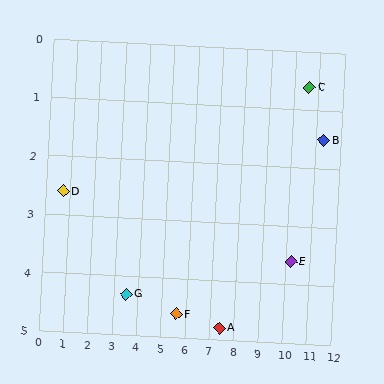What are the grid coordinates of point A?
Point A is at approximately (7.4, 4.8).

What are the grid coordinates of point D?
Point D is at approximately (0.7, 2.6).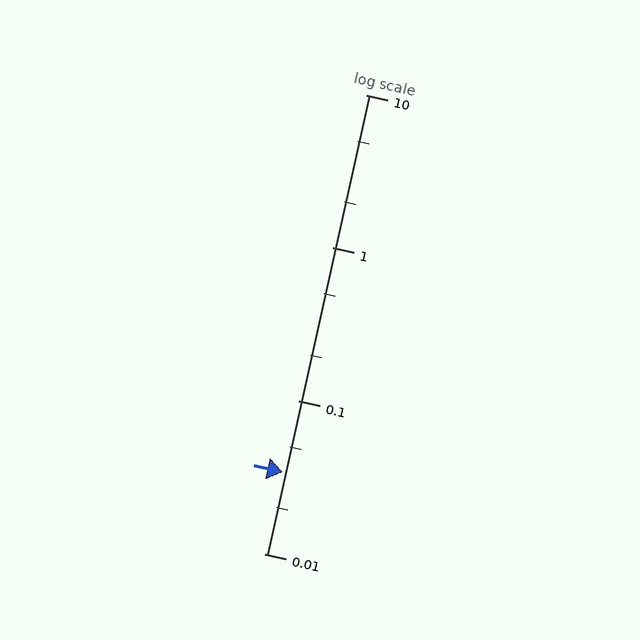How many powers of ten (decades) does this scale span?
The scale spans 3 decades, from 0.01 to 10.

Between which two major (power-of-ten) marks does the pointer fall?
The pointer is between 0.01 and 0.1.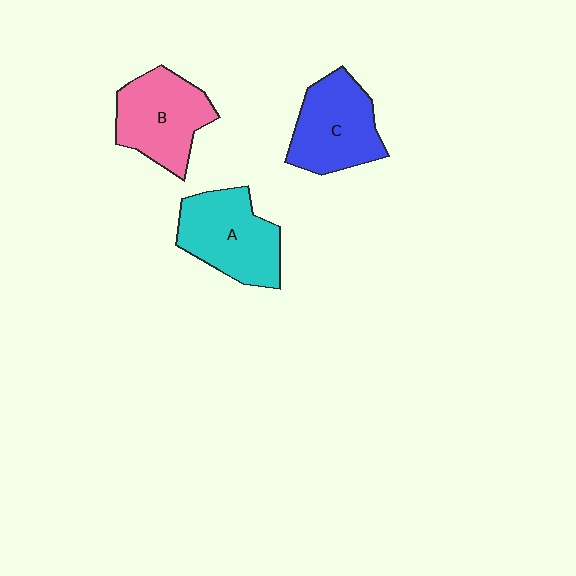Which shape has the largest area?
Shape A (cyan).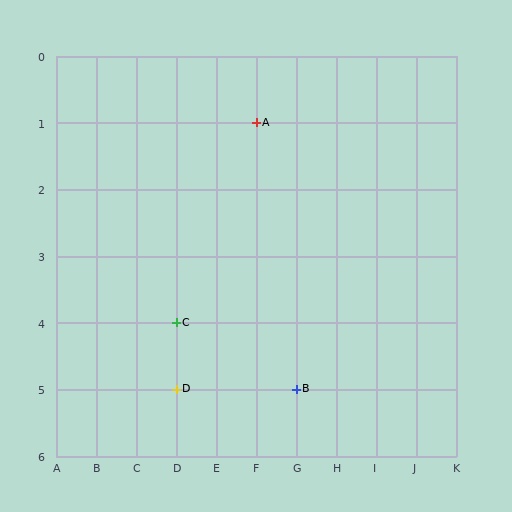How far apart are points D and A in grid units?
Points D and A are 2 columns and 4 rows apart (about 4.5 grid units diagonally).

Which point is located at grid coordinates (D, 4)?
Point C is at (D, 4).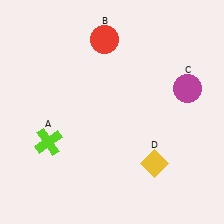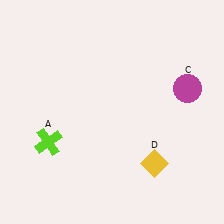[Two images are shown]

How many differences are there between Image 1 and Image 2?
There is 1 difference between the two images.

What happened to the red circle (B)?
The red circle (B) was removed in Image 2. It was in the top-left area of Image 1.